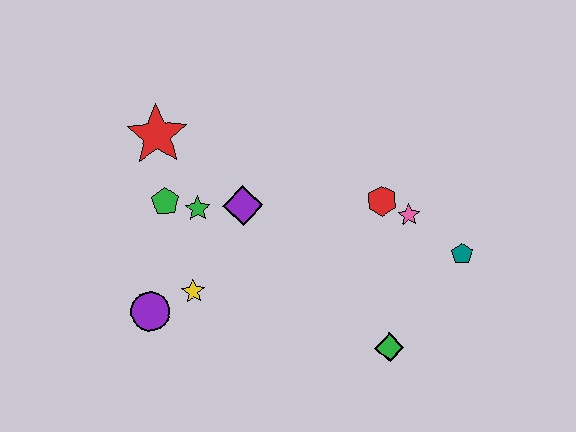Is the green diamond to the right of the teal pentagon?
No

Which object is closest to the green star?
The green pentagon is closest to the green star.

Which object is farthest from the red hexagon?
The purple circle is farthest from the red hexagon.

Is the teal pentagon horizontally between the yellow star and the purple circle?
No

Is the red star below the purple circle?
No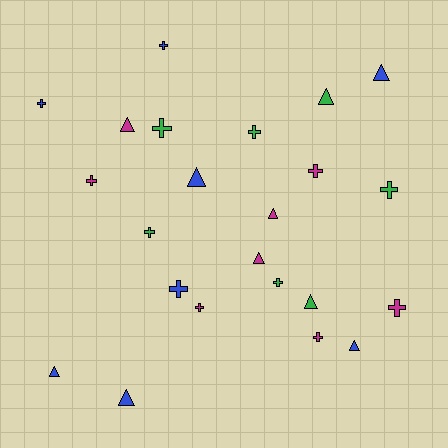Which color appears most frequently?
Magenta, with 8 objects.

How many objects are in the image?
There are 23 objects.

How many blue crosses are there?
There are 3 blue crosses.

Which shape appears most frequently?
Cross, with 13 objects.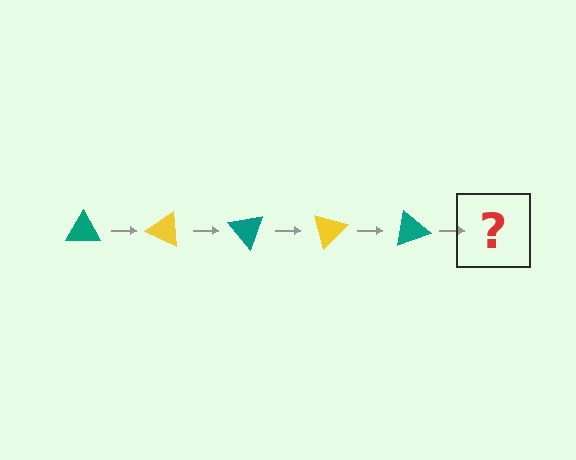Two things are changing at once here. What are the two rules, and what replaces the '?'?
The two rules are that it rotates 25 degrees each step and the color cycles through teal and yellow. The '?' should be a yellow triangle, rotated 125 degrees from the start.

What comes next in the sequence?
The next element should be a yellow triangle, rotated 125 degrees from the start.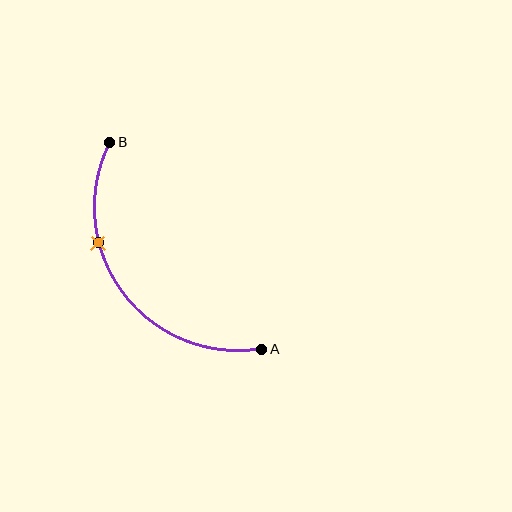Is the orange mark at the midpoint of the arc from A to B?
No. The orange mark lies on the arc but is closer to endpoint B. The arc midpoint would be at the point on the curve equidistant along the arc from both A and B.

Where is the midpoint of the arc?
The arc midpoint is the point on the curve farthest from the straight line joining A and B. It sits below and to the left of that line.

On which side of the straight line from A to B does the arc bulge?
The arc bulges below and to the left of the straight line connecting A and B.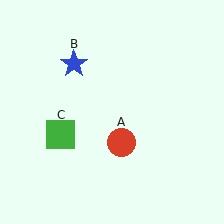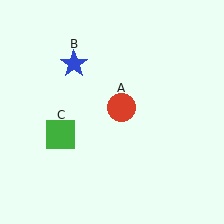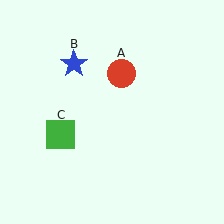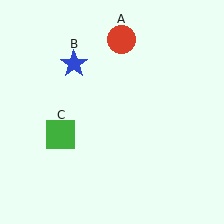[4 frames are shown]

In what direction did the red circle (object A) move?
The red circle (object A) moved up.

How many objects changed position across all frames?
1 object changed position: red circle (object A).